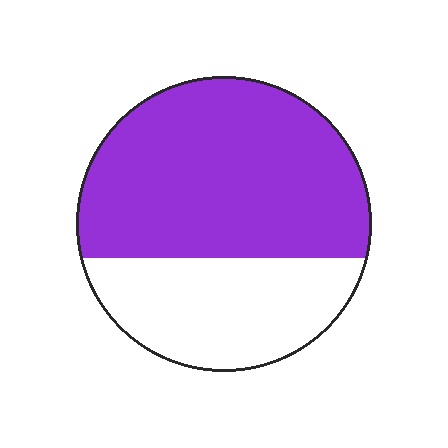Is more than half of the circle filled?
Yes.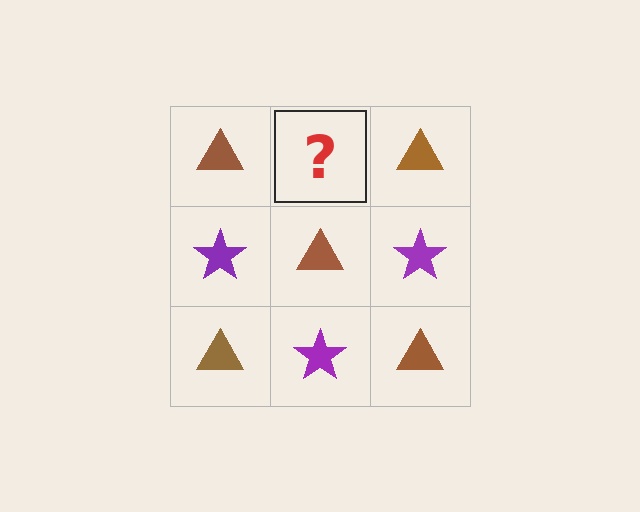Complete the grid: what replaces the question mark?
The question mark should be replaced with a purple star.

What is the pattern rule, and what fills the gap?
The rule is that it alternates brown triangle and purple star in a checkerboard pattern. The gap should be filled with a purple star.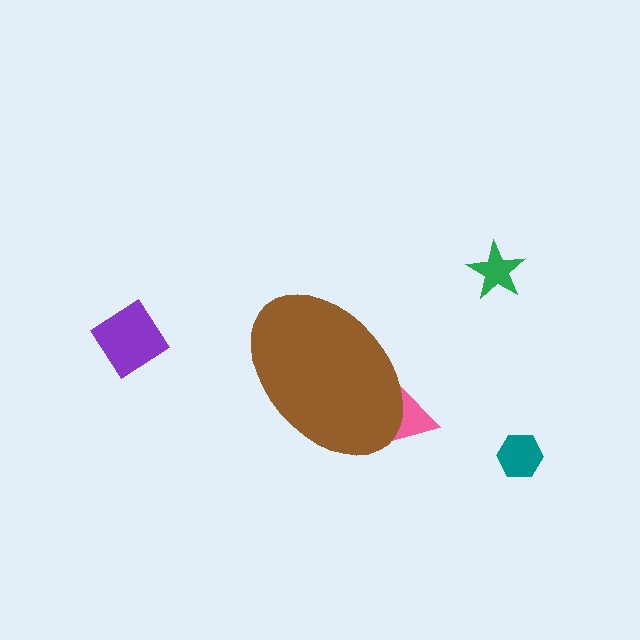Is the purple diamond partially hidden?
No, the purple diamond is fully visible.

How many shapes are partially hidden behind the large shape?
1 shape is partially hidden.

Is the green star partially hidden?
No, the green star is fully visible.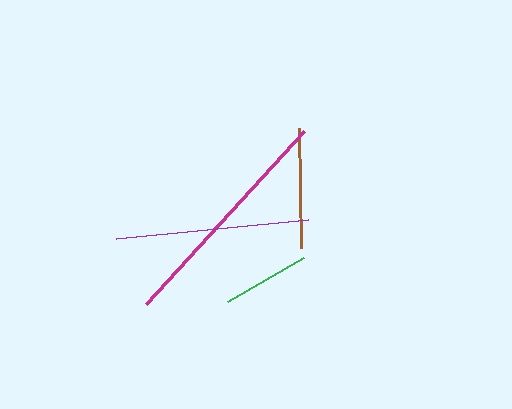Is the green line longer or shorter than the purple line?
The purple line is longer than the green line.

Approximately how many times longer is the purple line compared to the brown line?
The purple line is approximately 1.6 times the length of the brown line.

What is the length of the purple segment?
The purple segment is approximately 192 pixels long.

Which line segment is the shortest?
The green line is the shortest at approximately 88 pixels.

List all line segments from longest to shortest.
From longest to shortest: magenta, purple, brown, green.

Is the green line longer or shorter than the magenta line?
The magenta line is longer than the green line.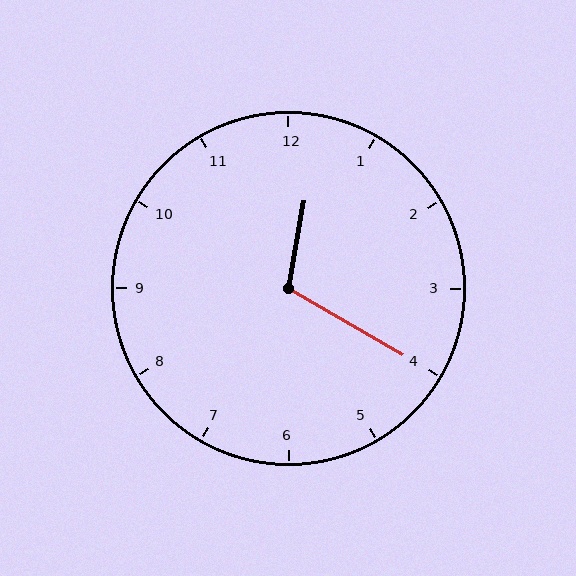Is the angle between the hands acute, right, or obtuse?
It is obtuse.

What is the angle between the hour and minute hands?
Approximately 110 degrees.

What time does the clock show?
12:20.